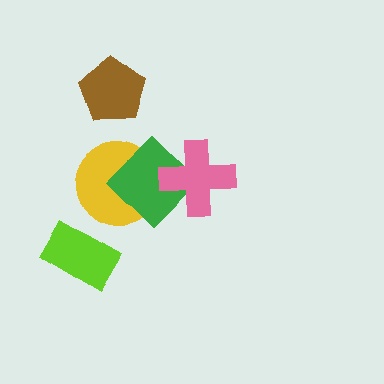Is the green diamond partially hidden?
Yes, it is partially covered by another shape.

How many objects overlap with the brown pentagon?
0 objects overlap with the brown pentagon.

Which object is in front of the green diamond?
The pink cross is in front of the green diamond.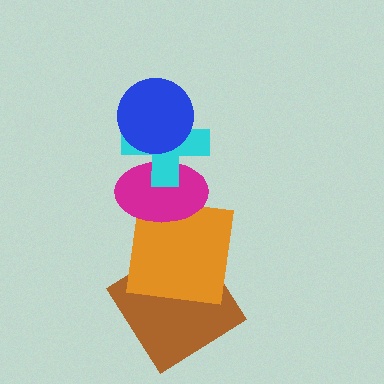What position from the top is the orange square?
The orange square is 4th from the top.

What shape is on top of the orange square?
The magenta ellipse is on top of the orange square.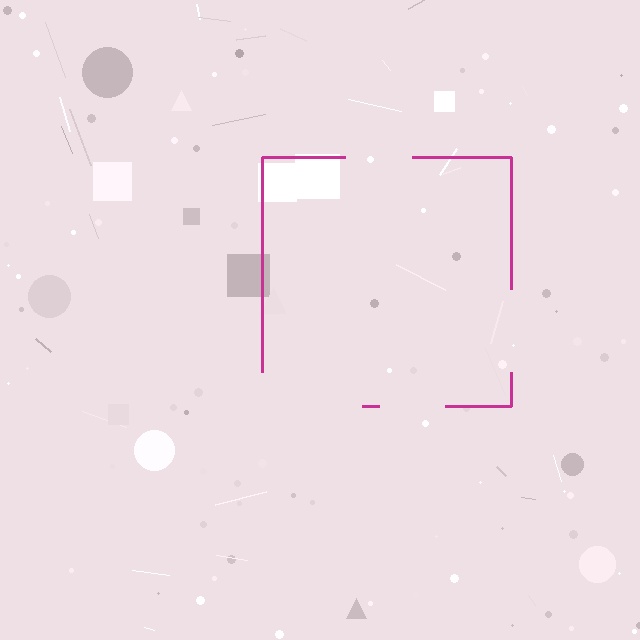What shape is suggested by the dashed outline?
The dashed outline suggests a square.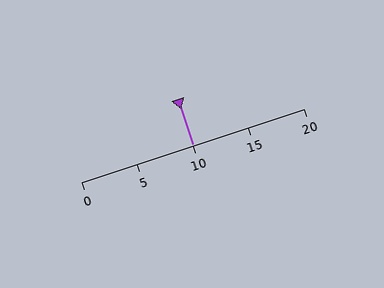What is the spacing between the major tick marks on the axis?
The major ticks are spaced 5 apart.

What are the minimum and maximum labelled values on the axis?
The axis runs from 0 to 20.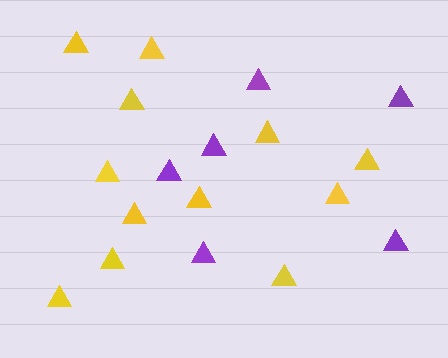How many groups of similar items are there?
There are 2 groups: one group of purple triangles (6) and one group of yellow triangles (12).